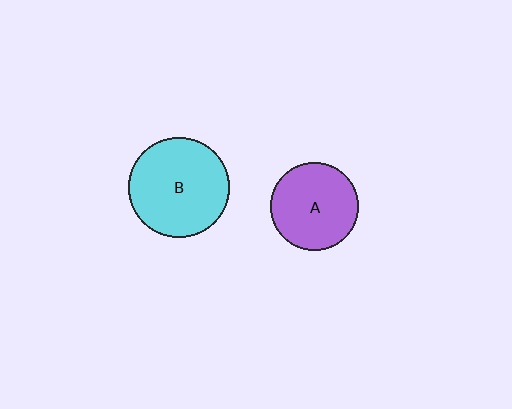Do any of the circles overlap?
No, none of the circles overlap.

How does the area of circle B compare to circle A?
Approximately 1.3 times.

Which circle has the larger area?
Circle B (cyan).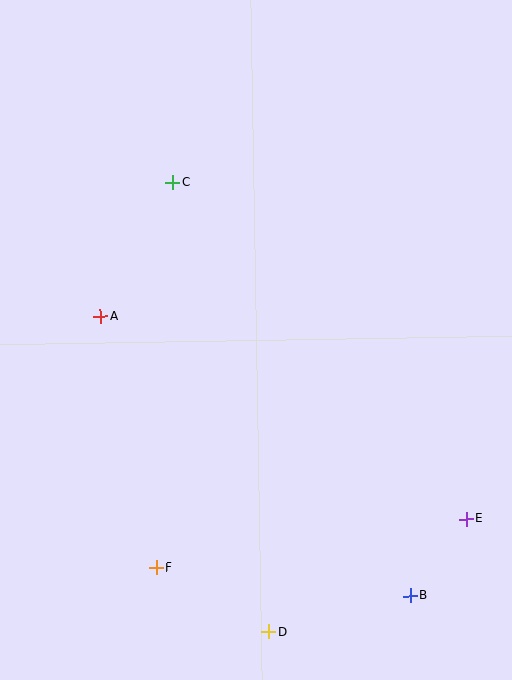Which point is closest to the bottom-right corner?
Point B is closest to the bottom-right corner.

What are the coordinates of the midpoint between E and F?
The midpoint between E and F is at (311, 543).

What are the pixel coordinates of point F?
Point F is at (156, 568).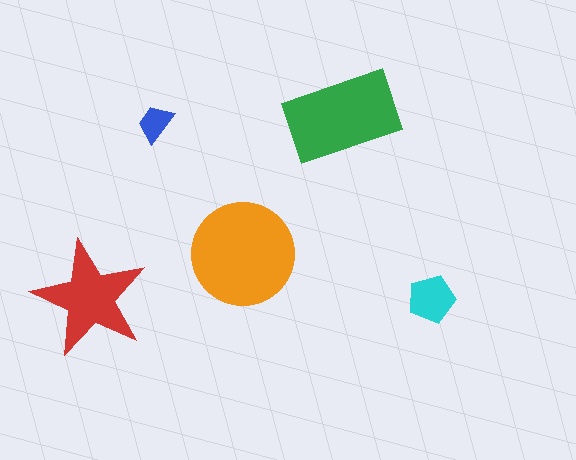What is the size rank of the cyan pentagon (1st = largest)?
4th.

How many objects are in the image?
There are 5 objects in the image.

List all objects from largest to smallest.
The orange circle, the green rectangle, the red star, the cyan pentagon, the blue trapezoid.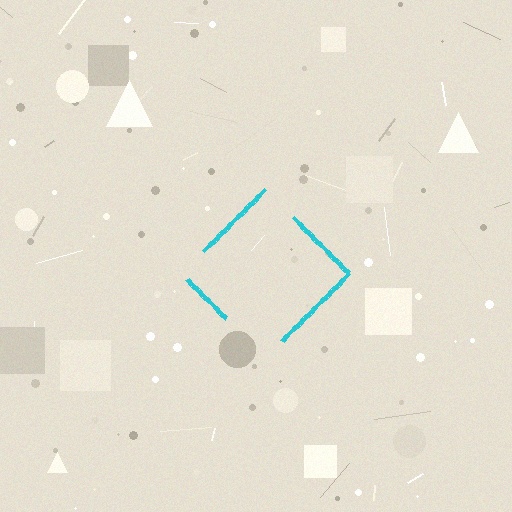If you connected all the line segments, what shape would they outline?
They would outline a diamond.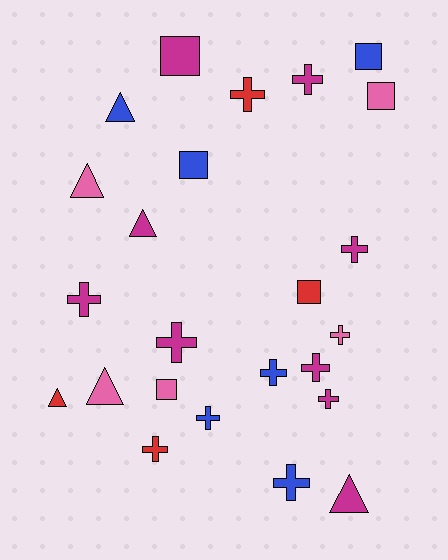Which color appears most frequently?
Magenta, with 9 objects.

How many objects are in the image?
There are 24 objects.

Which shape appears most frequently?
Cross, with 12 objects.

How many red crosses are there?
There are 2 red crosses.